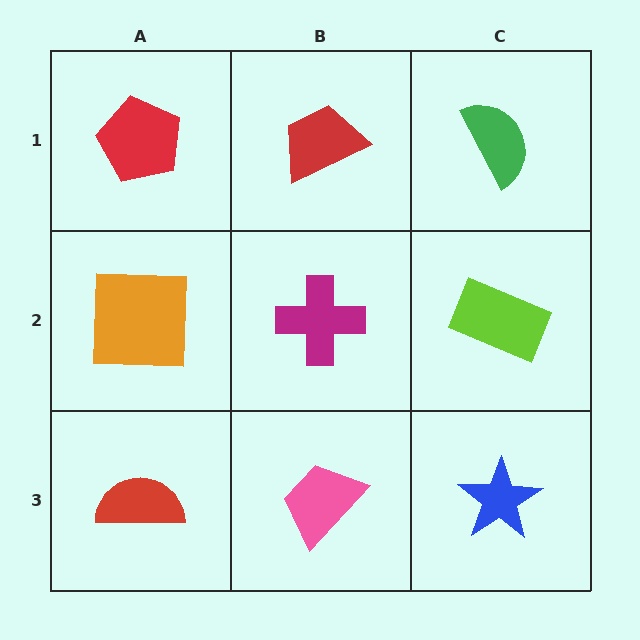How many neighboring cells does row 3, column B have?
3.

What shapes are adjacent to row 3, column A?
An orange square (row 2, column A), a pink trapezoid (row 3, column B).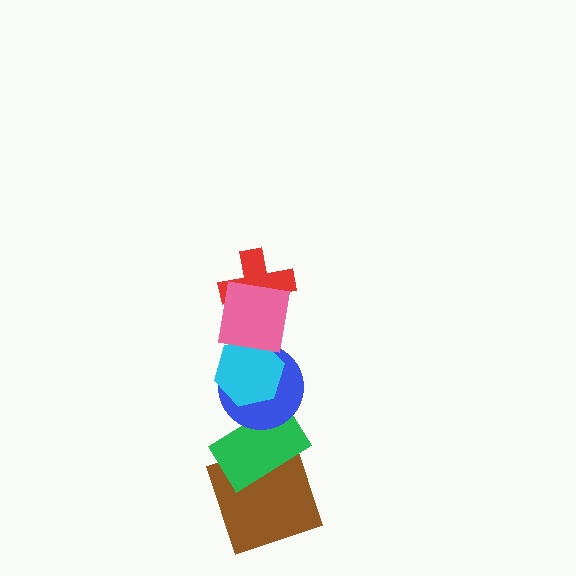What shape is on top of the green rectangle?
The blue circle is on top of the green rectangle.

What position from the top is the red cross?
The red cross is 2nd from the top.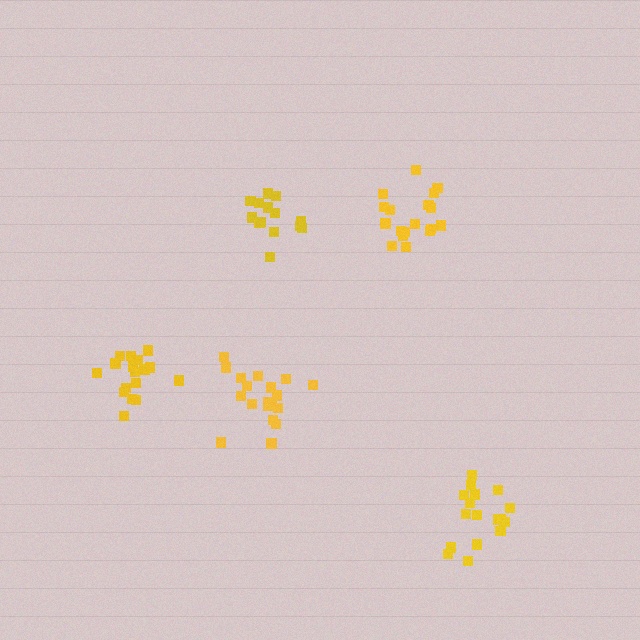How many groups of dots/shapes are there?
There are 5 groups.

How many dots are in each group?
Group 1: 14 dots, Group 2: 18 dots, Group 3: 17 dots, Group 4: 17 dots, Group 5: 19 dots (85 total).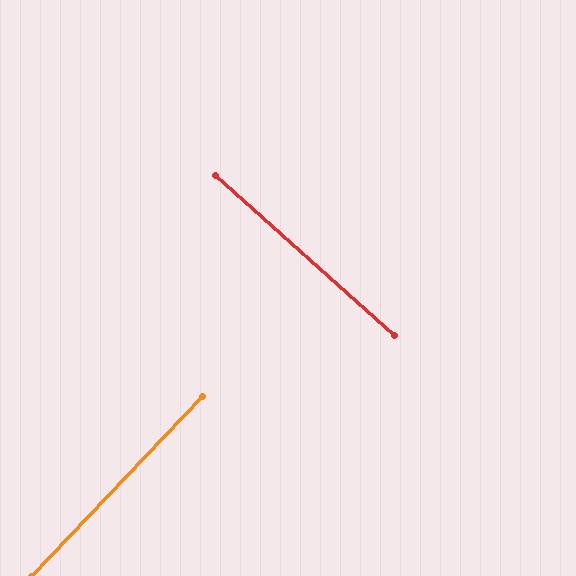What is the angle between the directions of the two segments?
Approximately 88 degrees.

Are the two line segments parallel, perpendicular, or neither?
Perpendicular — they meet at approximately 88°.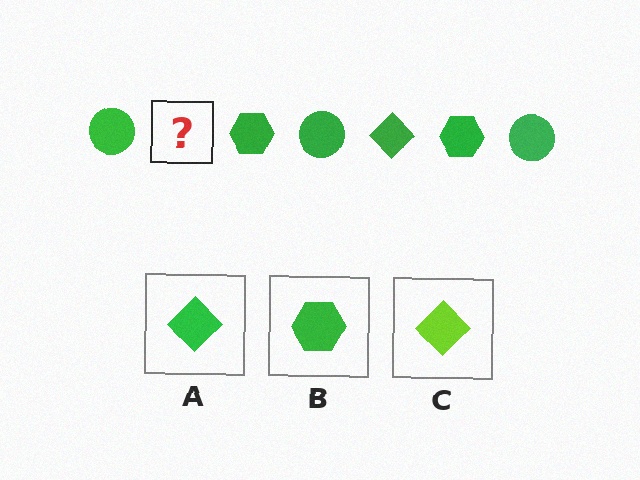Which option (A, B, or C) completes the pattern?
A.